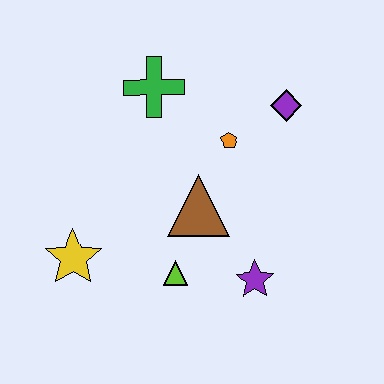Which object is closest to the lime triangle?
The brown triangle is closest to the lime triangle.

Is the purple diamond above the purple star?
Yes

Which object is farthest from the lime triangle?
The purple diamond is farthest from the lime triangle.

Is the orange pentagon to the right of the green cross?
Yes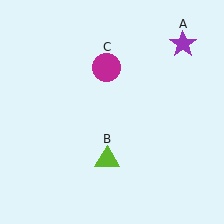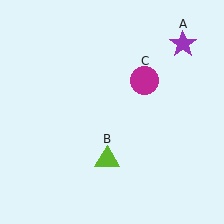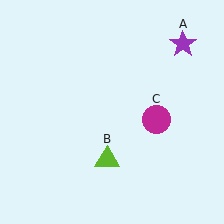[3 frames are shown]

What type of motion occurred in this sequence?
The magenta circle (object C) rotated clockwise around the center of the scene.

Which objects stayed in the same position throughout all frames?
Purple star (object A) and lime triangle (object B) remained stationary.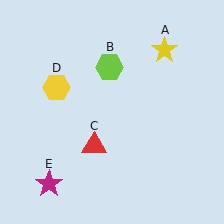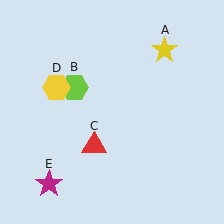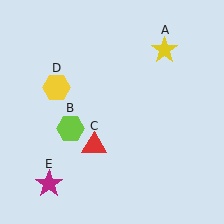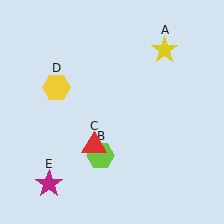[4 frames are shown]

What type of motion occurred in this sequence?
The lime hexagon (object B) rotated counterclockwise around the center of the scene.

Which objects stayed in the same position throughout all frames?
Yellow star (object A) and red triangle (object C) and yellow hexagon (object D) and magenta star (object E) remained stationary.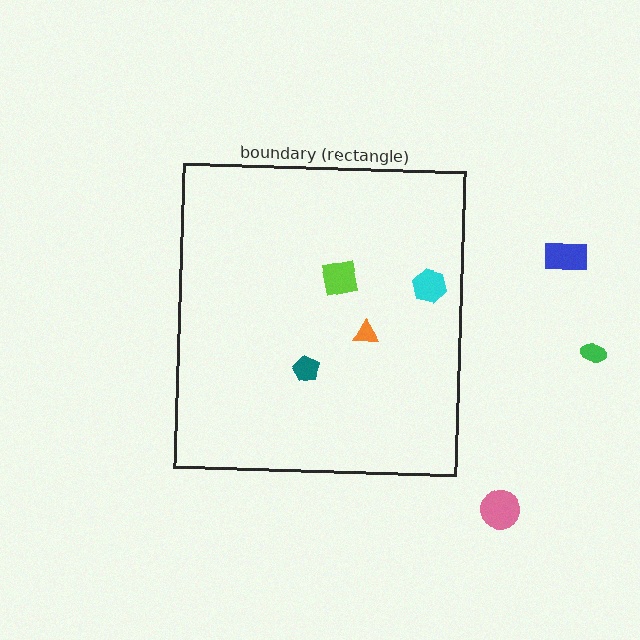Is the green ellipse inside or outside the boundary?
Outside.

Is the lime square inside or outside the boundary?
Inside.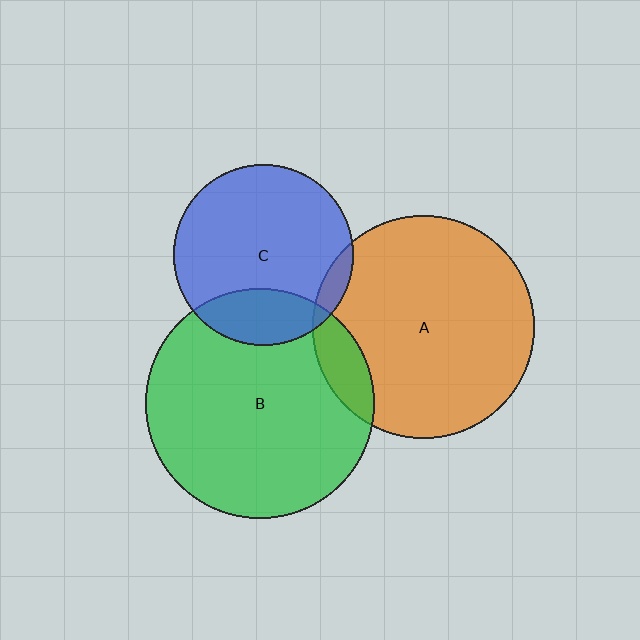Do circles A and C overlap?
Yes.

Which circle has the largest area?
Circle B (green).